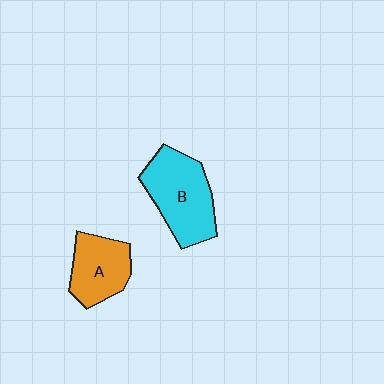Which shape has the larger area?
Shape B (cyan).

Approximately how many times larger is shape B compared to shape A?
Approximately 1.4 times.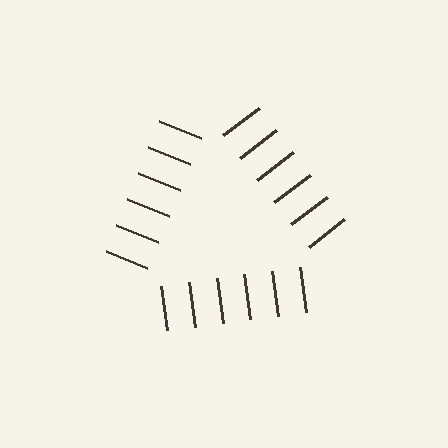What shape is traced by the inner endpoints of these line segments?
An illusory triangle — the line segments terminate on its edges but no continuous stroke is drawn.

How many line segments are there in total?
18 — 6 along each of the 3 edges.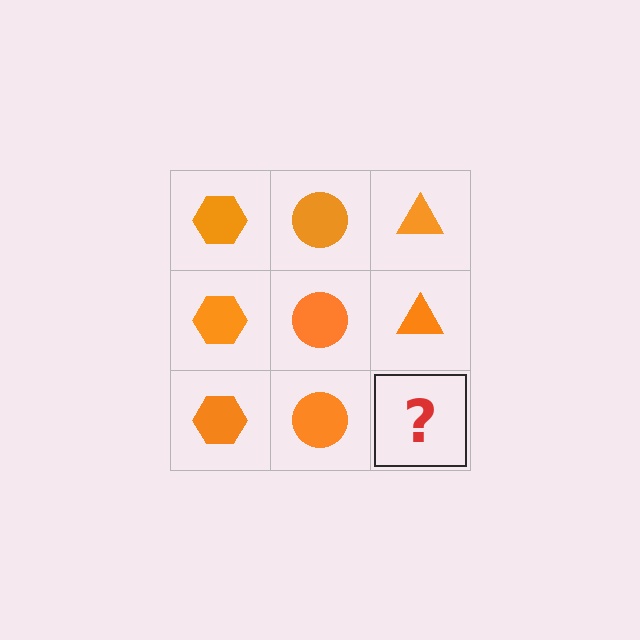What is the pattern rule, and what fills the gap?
The rule is that each column has a consistent shape. The gap should be filled with an orange triangle.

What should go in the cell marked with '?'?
The missing cell should contain an orange triangle.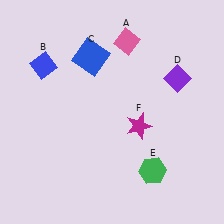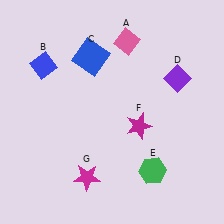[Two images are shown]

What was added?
A magenta star (G) was added in Image 2.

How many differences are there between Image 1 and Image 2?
There is 1 difference between the two images.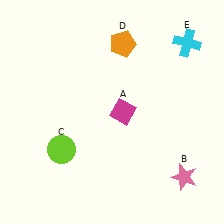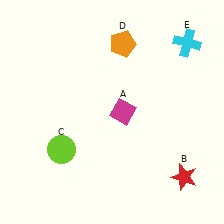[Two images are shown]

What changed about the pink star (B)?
In Image 1, B is pink. In Image 2, it changed to red.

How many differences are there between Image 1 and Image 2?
There is 1 difference between the two images.